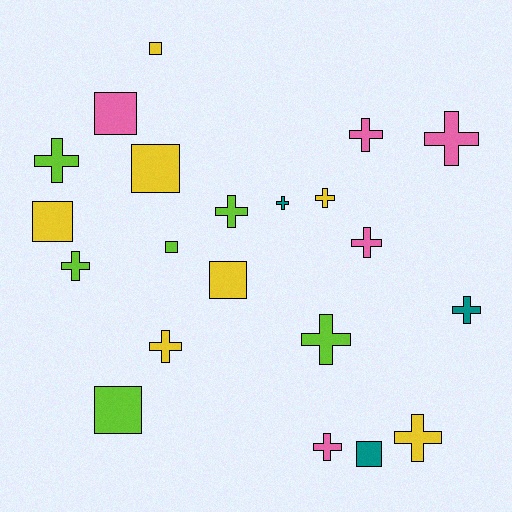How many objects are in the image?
There are 21 objects.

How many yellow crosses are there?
There are 3 yellow crosses.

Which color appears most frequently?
Yellow, with 7 objects.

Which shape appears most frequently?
Cross, with 13 objects.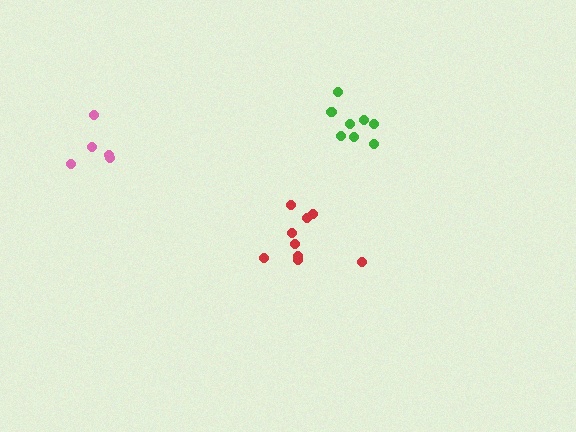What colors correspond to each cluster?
The clusters are colored: green, pink, red.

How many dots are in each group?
Group 1: 9 dots, Group 2: 5 dots, Group 3: 9 dots (23 total).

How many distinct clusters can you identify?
There are 3 distinct clusters.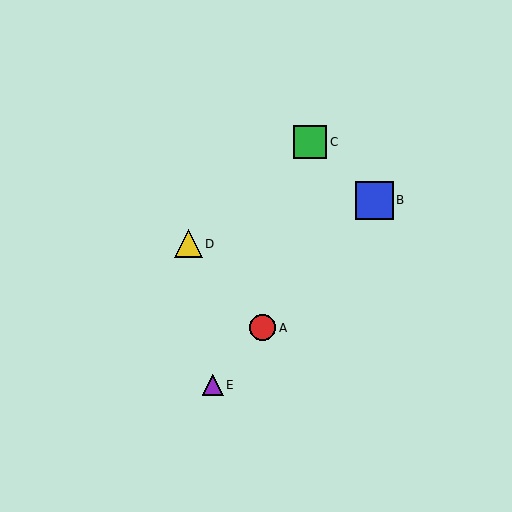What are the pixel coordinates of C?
Object C is at (310, 142).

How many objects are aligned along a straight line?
3 objects (A, B, E) are aligned along a straight line.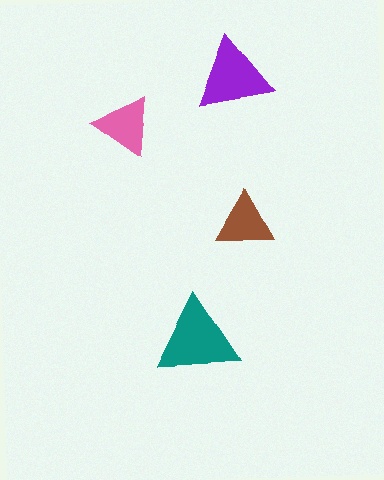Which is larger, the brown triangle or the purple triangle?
The purple one.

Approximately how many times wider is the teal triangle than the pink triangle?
About 1.5 times wider.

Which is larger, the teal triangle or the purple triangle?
The teal one.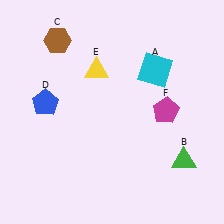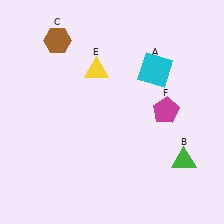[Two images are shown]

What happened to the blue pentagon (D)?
The blue pentagon (D) was removed in Image 2. It was in the top-left area of Image 1.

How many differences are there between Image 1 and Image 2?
There is 1 difference between the two images.